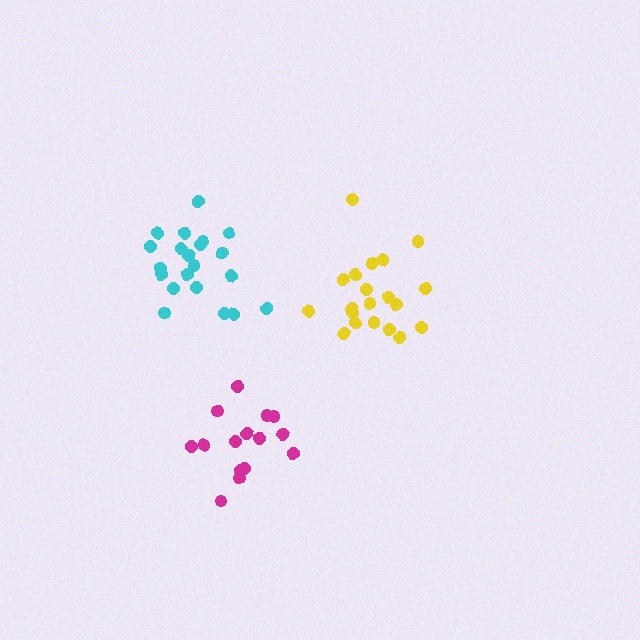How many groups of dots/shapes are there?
There are 3 groups.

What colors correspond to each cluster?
The clusters are colored: magenta, yellow, cyan.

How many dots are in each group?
Group 1: 15 dots, Group 2: 20 dots, Group 3: 21 dots (56 total).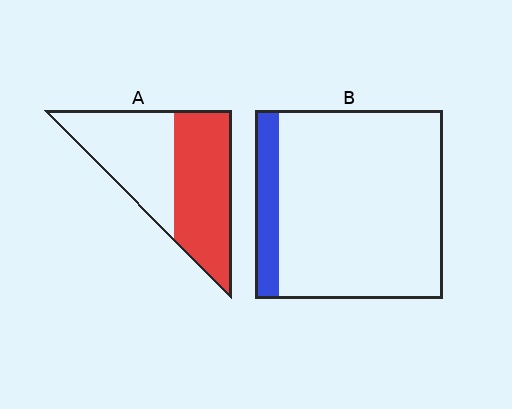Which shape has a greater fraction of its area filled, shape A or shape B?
Shape A.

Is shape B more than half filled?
No.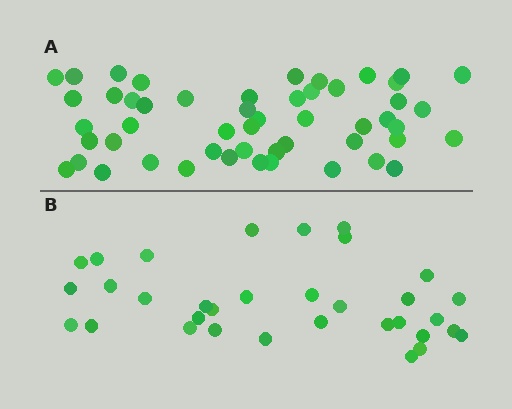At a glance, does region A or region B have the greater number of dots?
Region A (the top region) has more dots.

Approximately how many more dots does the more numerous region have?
Region A has approximately 20 more dots than region B.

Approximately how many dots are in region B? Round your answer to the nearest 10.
About 30 dots. (The exact count is 33, which rounds to 30.)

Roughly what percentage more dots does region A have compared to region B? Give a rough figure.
About 55% more.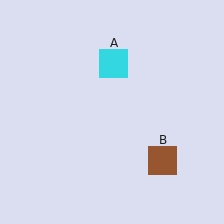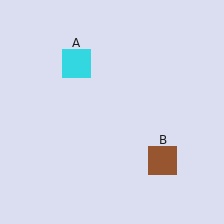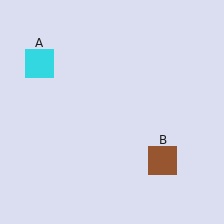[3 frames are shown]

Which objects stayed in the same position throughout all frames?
Brown square (object B) remained stationary.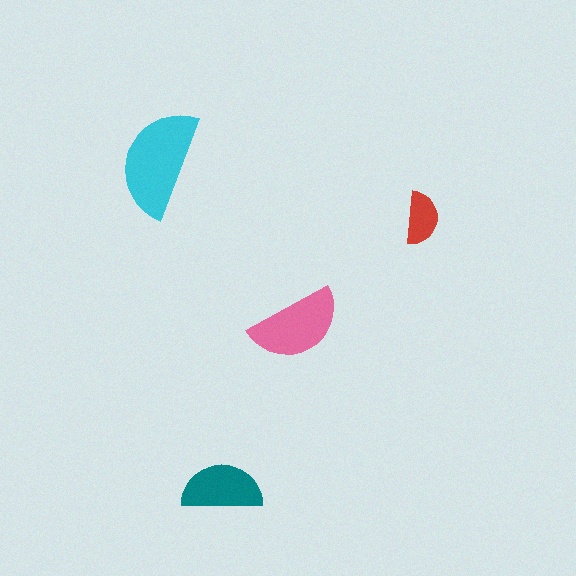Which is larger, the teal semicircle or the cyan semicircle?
The cyan one.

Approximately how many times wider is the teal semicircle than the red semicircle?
About 1.5 times wider.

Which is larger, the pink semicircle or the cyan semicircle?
The cyan one.